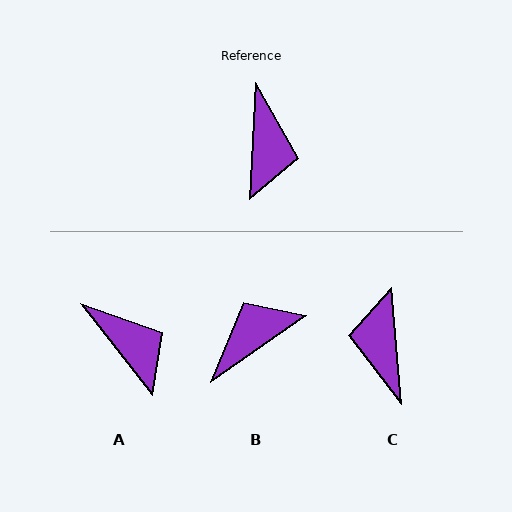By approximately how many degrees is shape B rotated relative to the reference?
Approximately 128 degrees counter-clockwise.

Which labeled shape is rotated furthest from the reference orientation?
C, about 172 degrees away.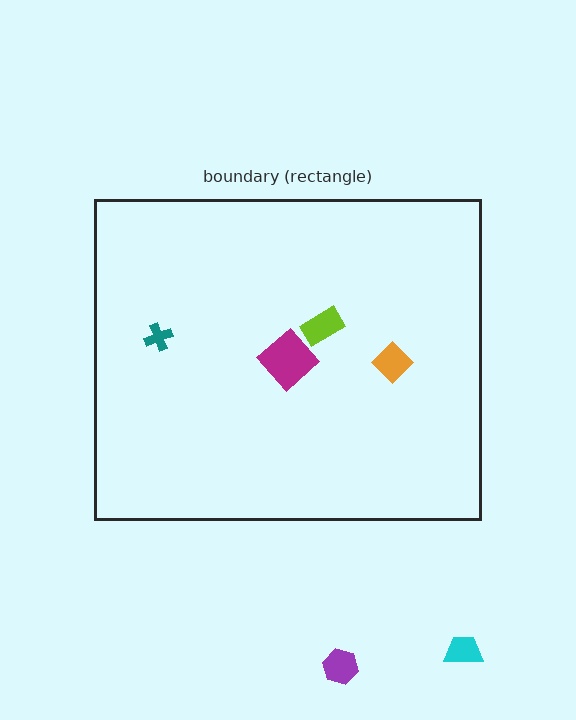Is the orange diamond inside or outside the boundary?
Inside.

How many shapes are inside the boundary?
4 inside, 2 outside.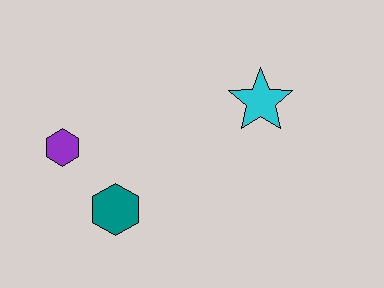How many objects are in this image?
There are 3 objects.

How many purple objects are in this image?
There is 1 purple object.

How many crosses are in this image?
There are no crosses.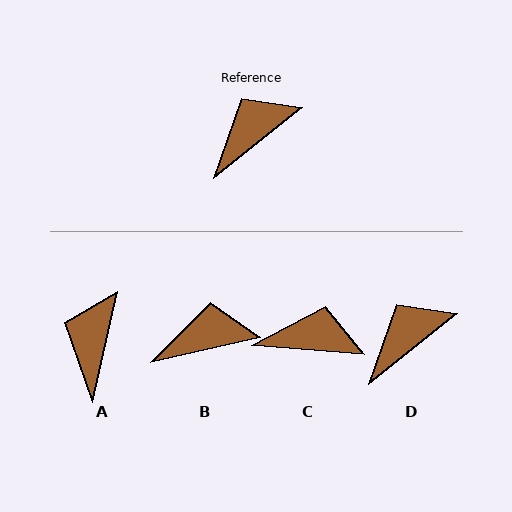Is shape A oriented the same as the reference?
No, it is off by about 39 degrees.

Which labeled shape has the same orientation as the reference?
D.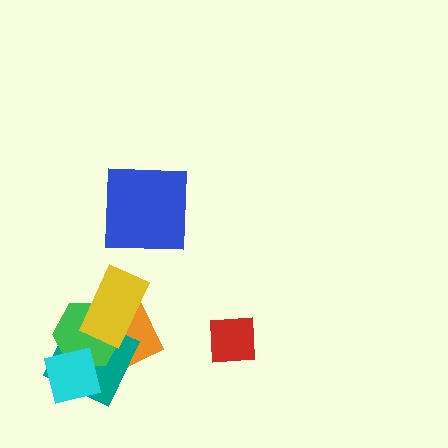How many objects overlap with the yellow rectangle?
3 objects overlap with the yellow rectangle.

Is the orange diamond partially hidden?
Yes, it is partially covered by another shape.